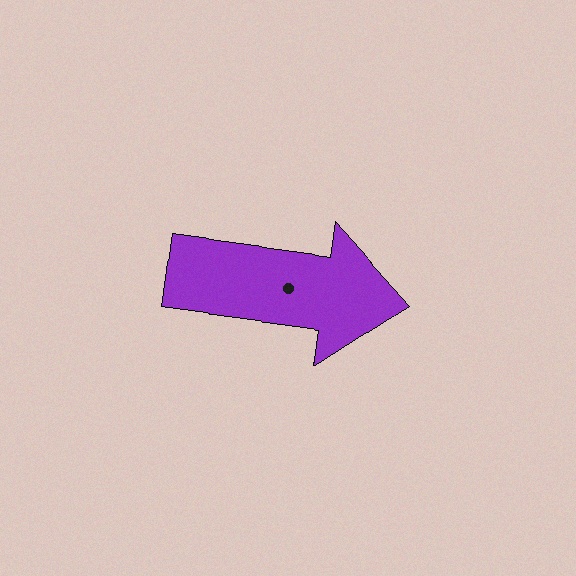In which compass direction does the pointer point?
East.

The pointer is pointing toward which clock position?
Roughly 3 o'clock.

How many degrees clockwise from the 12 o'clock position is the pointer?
Approximately 98 degrees.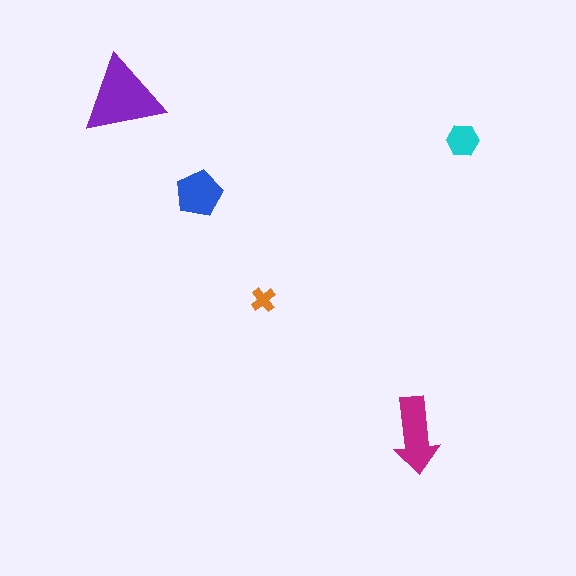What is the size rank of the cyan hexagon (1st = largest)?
4th.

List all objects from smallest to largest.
The orange cross, the cyan hexagon, the blue pentagon, the magenta arrow, the purple triangle.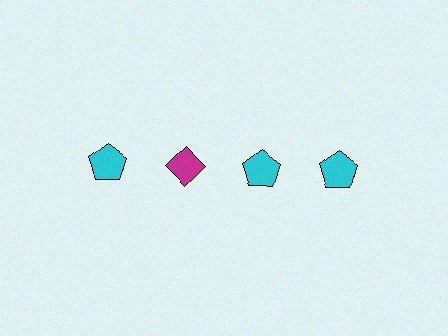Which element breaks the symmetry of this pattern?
The magenta diamond in the top row, second from left column breaks the symmetry. All other shapes are cyan pentagons.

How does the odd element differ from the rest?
It differs in both color (magenta instead of cyan) and shape (diamond instead of pentagon).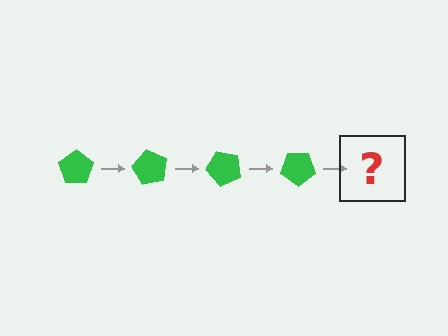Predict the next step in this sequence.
The next step is a green pentagon rotated 240 degrees.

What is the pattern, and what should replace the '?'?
The pattern is that the pentagon rotates 60 degrees each step. The '?' should be a green pentagon rotated 240 degrees.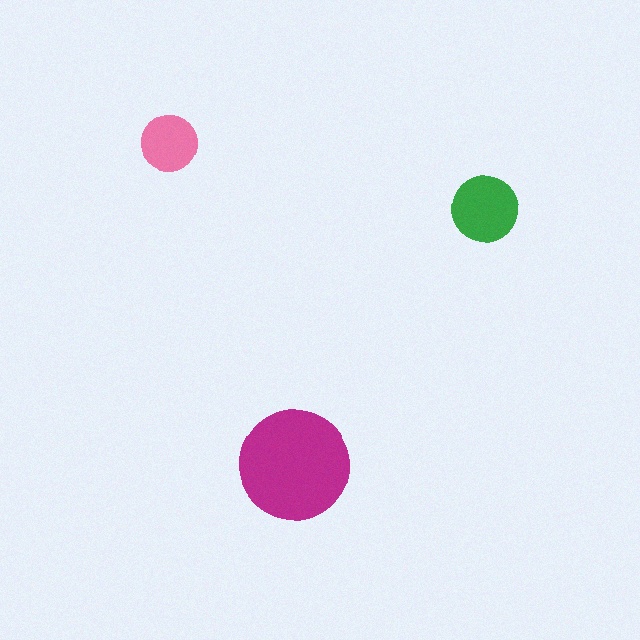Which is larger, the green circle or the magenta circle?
The magenta one.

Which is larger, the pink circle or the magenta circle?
The magenta one.